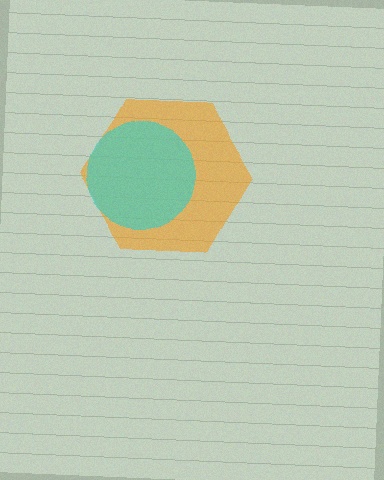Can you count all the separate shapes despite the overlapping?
Yes, there are 2 separate shapes.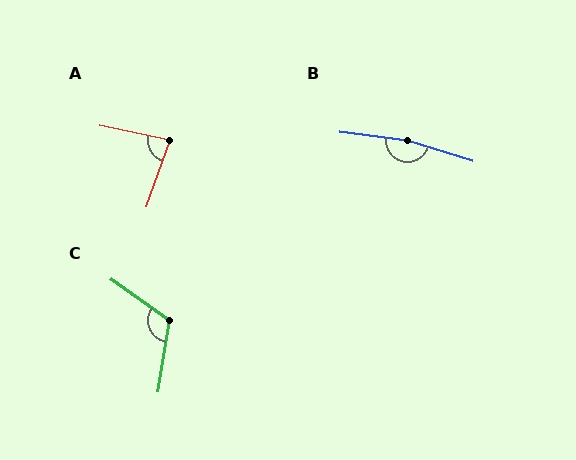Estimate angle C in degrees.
Approximately 116 degrees.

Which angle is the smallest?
A, at approximately 82 degrees.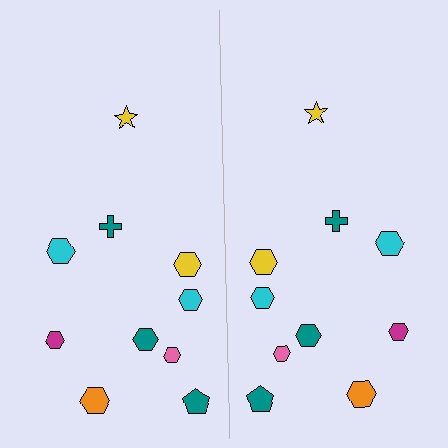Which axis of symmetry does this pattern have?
The pattern has a vertical axis of symmetry running through the center of the image.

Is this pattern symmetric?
Yes, this pattern has bilateral (reflection) symmetry.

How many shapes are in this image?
There are 20 shapes in this image.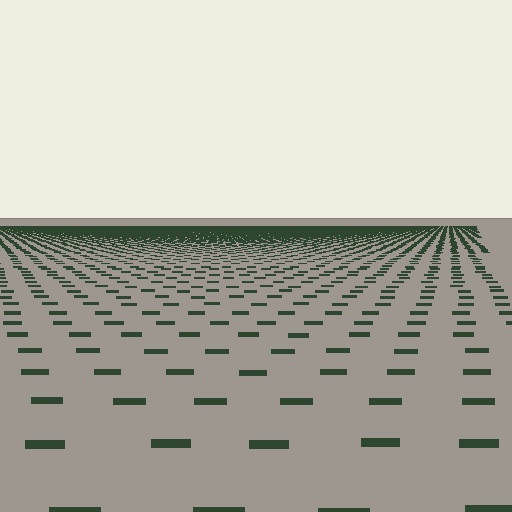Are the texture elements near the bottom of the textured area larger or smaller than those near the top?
Larger. Near the bottom, elements are closer to the viewer and appear at a bigger on-screen size.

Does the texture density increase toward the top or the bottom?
Density increases toward the top.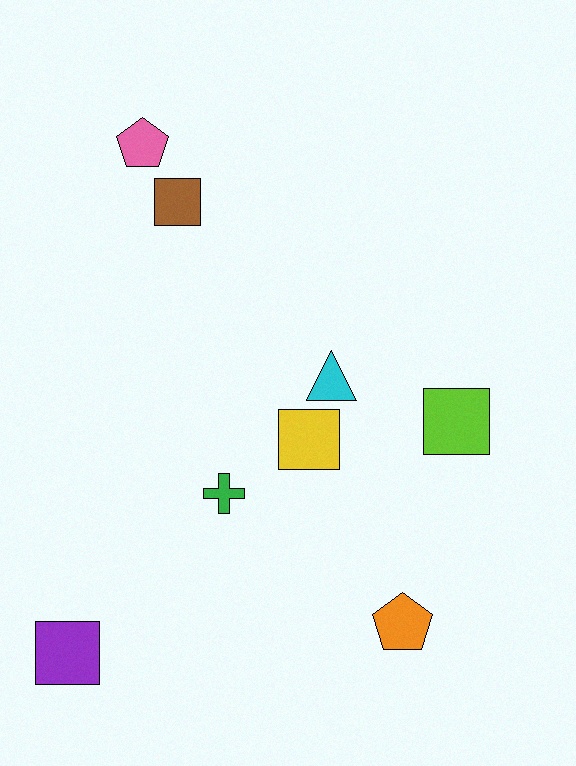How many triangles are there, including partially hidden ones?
There is 1 triangle.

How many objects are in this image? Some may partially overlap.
There are 8 objects.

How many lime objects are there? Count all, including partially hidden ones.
There is 1 lime object.